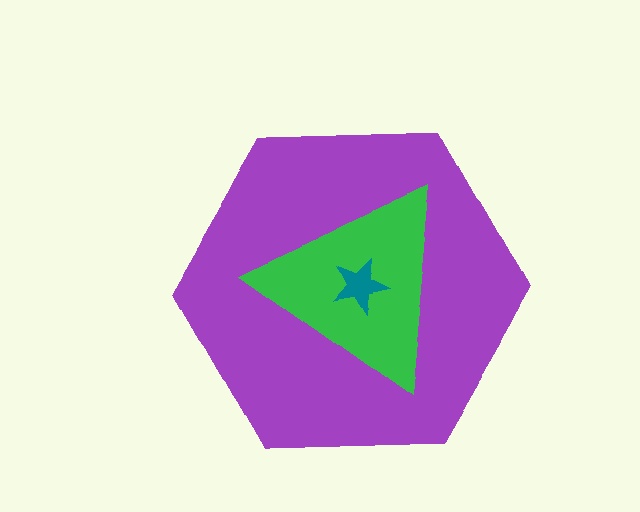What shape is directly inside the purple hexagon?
The green triangle.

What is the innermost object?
The teal star.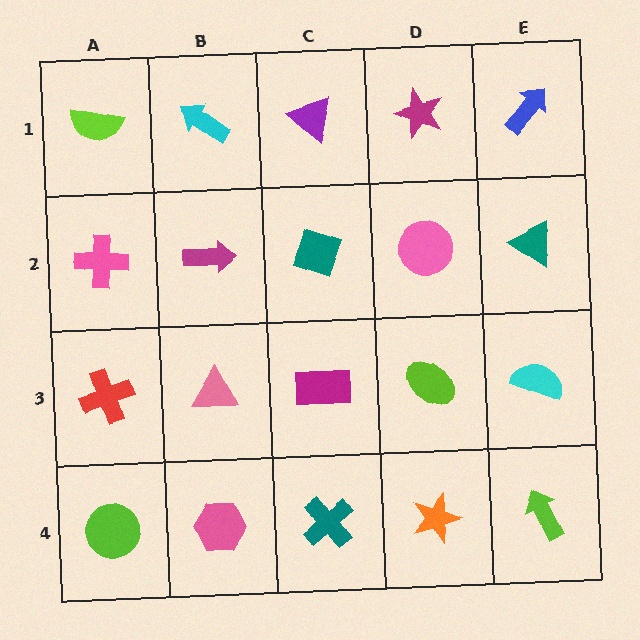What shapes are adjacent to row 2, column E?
A blue arrow (row 1, column E), a cyan semicircle (row 3, column E), a pink circle (row 2, column D).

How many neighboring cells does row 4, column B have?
3.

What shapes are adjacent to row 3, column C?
A teal diamond (row 2, column C), a teal cross (row 4, column C), a pink triangle (row 3, column B), a lime ellipse (row 3, column D).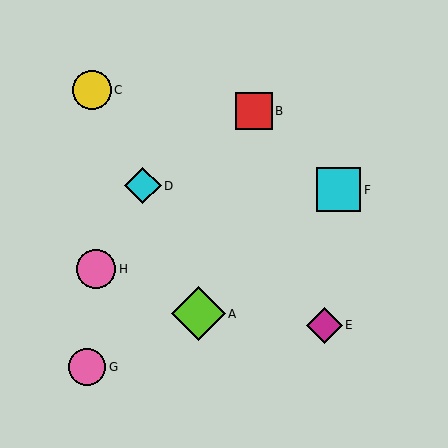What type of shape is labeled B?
Shape B is a red square.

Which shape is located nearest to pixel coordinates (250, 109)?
The red square (labeled B) at (254, 111) is nearest to that location.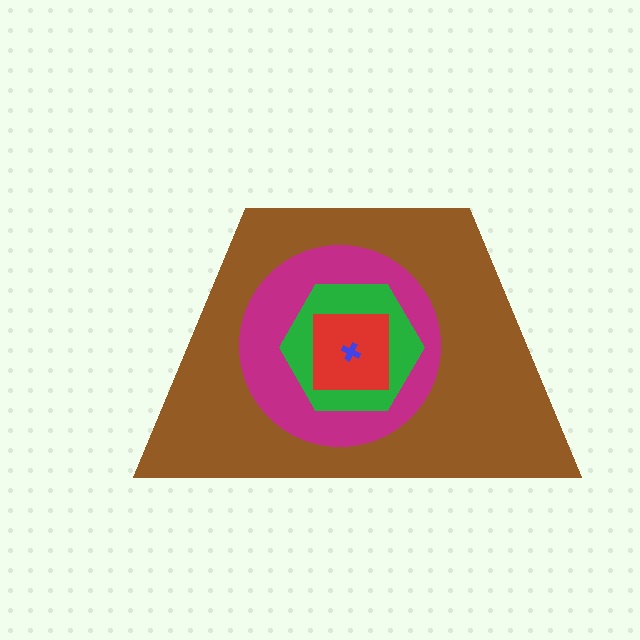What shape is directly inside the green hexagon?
The red square.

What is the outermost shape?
The brown trapezoid.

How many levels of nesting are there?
5.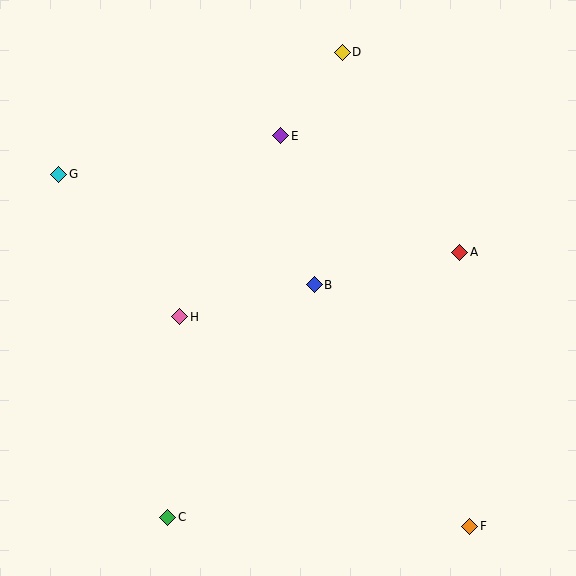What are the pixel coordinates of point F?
Point F is at (470, 526).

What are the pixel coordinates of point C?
Point C is at (168, 517).